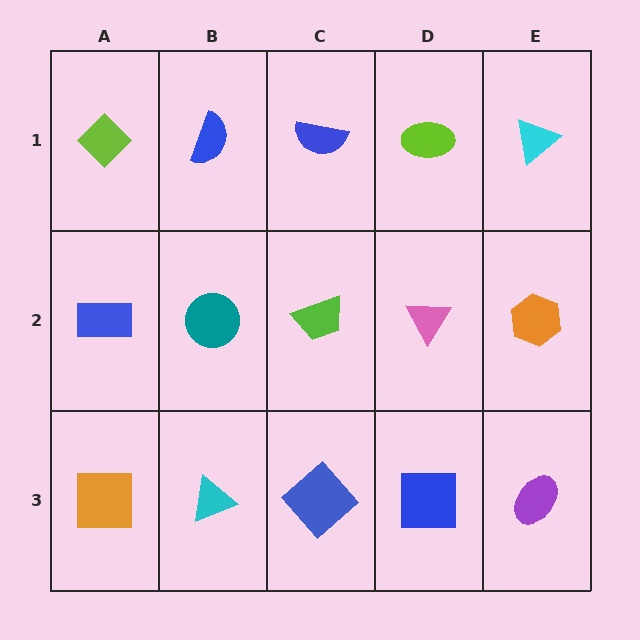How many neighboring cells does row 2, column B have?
4.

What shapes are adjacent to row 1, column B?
A teal circle (row 2, column B), a lime diamond (row 1, column A), a blue semicircle (row 1, column C).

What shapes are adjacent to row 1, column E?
An orange hexagon (row 2, column E), a lime ellipse (row 1, column D).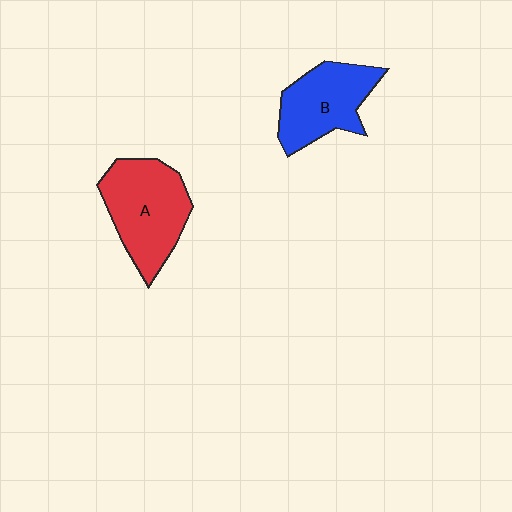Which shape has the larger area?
Shape A (red).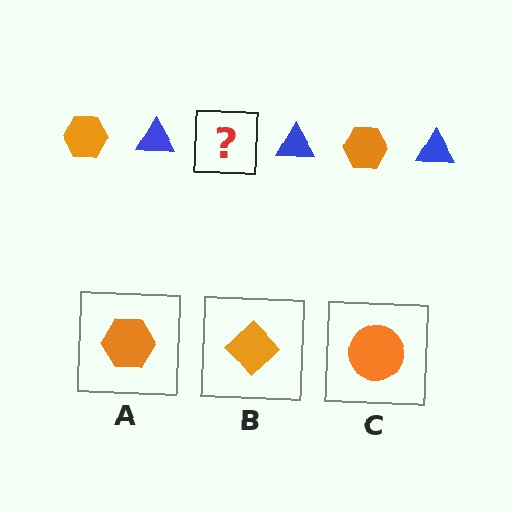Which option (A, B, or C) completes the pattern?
A.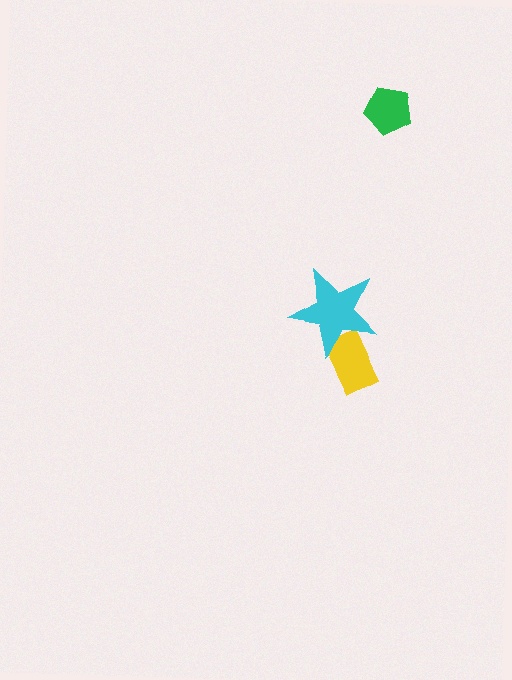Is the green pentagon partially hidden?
No, no other shape covers it.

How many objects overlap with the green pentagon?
0 objects overlap with the green pentagon.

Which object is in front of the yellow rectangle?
The cyan star is in front of the yellow rectangle.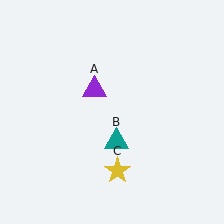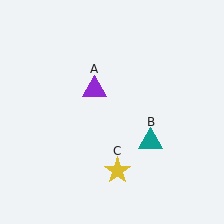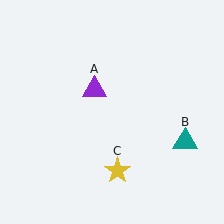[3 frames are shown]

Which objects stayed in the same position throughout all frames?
Purple triangle (object A) and yellow star (object C) remained stationary.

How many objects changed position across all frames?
1 object changed position: teal triangle (object B).